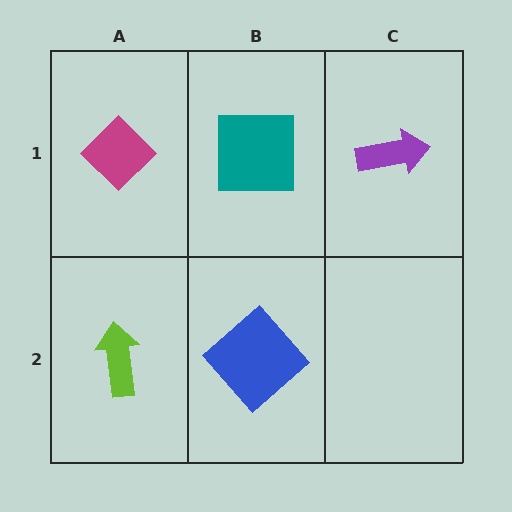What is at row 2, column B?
A blue diamond.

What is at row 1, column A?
A magenta diamond.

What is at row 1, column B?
A teal square.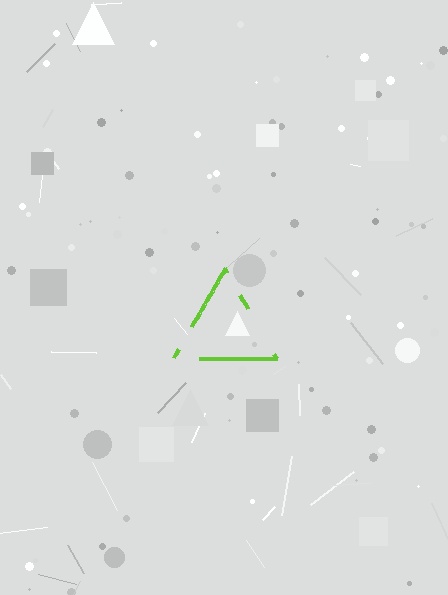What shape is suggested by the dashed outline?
The dashed outline suggests a triangle.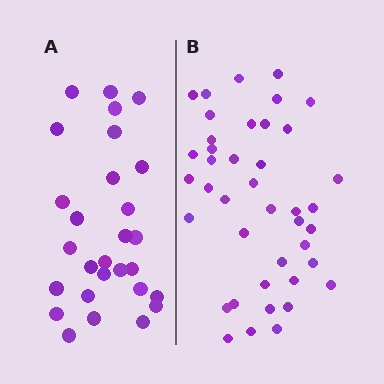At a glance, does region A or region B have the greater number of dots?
Region B (the right region) has more dots.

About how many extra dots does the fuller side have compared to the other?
Region B has approximately 15 more dots than region A.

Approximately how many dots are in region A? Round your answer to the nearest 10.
About 30 dots. (The exact count is 28, which rounds to 30.)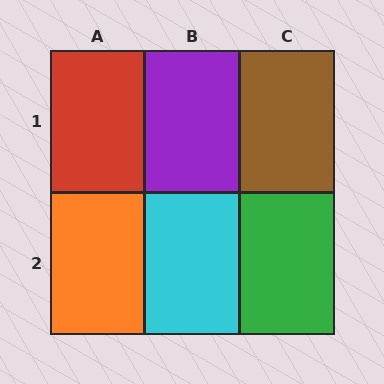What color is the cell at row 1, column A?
Red.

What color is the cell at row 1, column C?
Brown.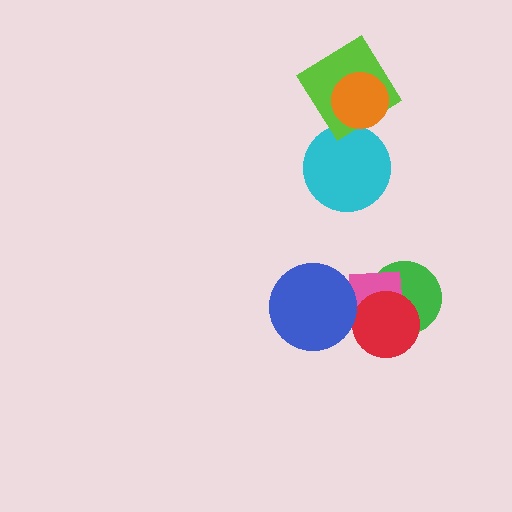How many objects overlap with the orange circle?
1 object overlaps with the orange circle.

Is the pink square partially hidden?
Yes, it is partially covered by another shape.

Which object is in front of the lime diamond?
The orange circle is in front of the lime diamond.